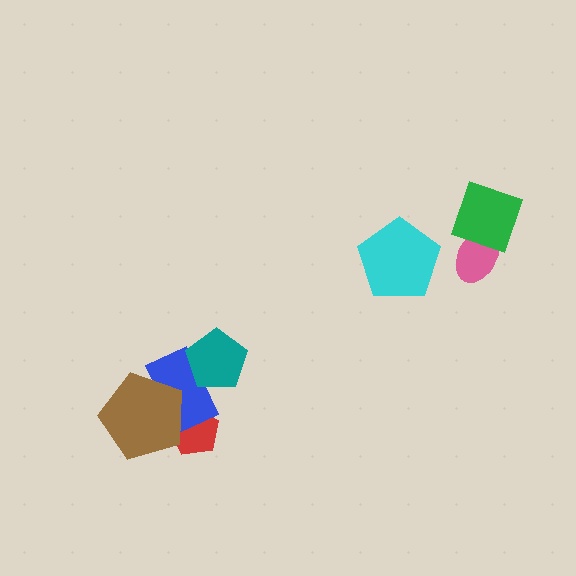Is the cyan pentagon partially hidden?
No, no other shape covers it.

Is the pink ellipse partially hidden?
Yes, it is partially covered by another shape.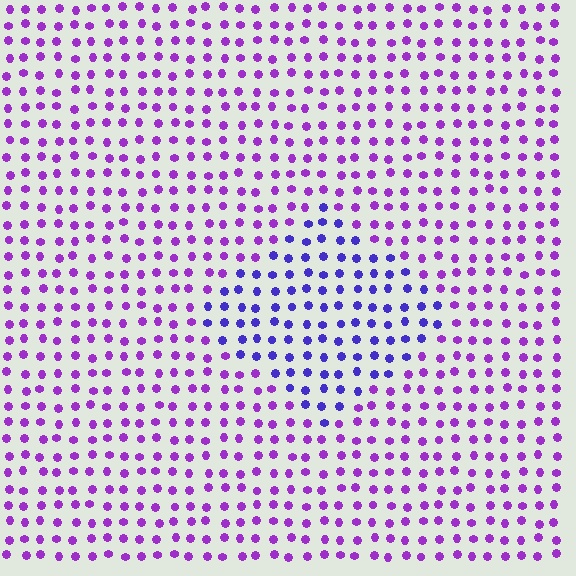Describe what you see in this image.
The image is filled with small purple elements in a uniform arrangement. A diamond-shaped region is visible where the elements are tinted to a slightly different hue, forming a subtle color boundary.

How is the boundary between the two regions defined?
The boundary is defined purely by a slight shift in hue (about 35 degrees). Spacing, size, and orientation are identical on both sides.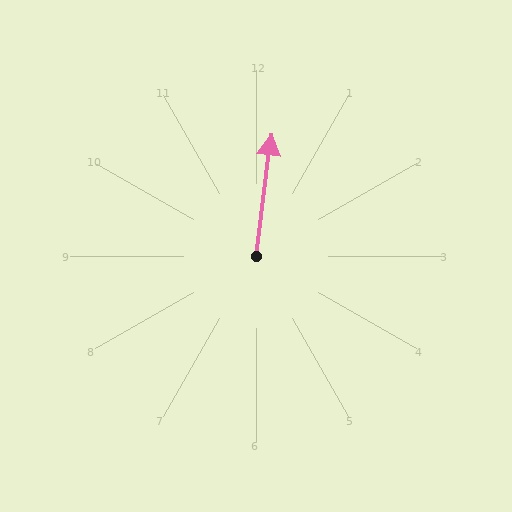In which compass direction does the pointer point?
North.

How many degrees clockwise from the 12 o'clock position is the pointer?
Approximately 7 degrees.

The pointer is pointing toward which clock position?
Roughly 12 o'clock.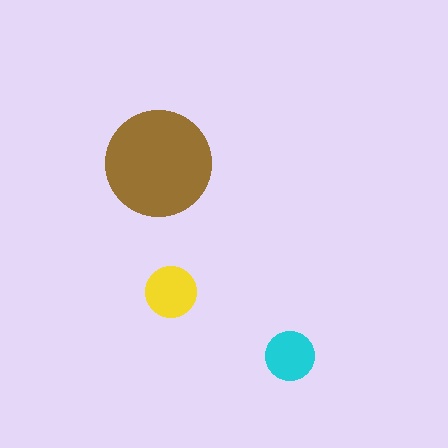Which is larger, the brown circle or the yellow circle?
The brown one.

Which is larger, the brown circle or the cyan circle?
The brown one.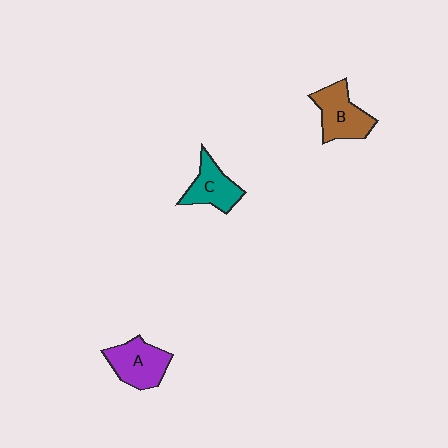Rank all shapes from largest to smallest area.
From largest to smallest: B (brown), A (purple), C (teal).